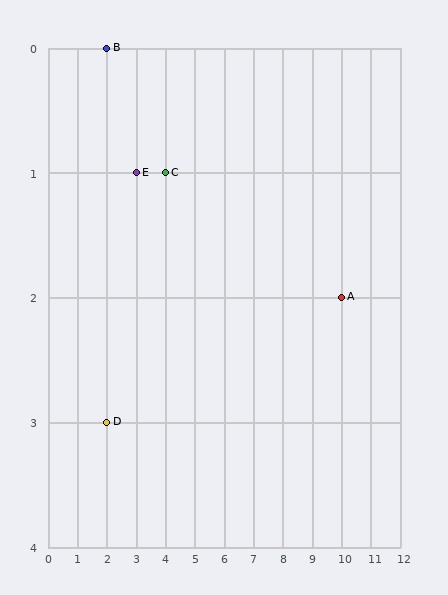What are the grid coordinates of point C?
Point C is at grid coordinates (4, 1).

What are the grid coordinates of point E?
Point E is at grid coordinates (3, 1).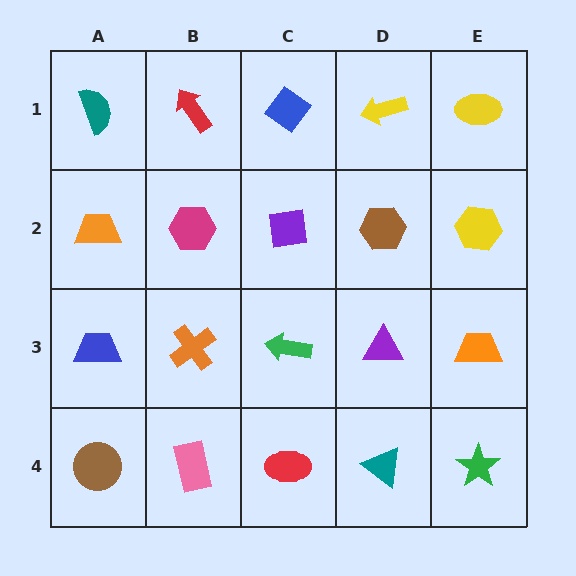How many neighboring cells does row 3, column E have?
3.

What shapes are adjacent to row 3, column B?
A magenta hexagon (row 2, column B), a pink rectangle (row 4, column B), a blue trapezoid (row 3, column A), a green arrow (row 3, column C).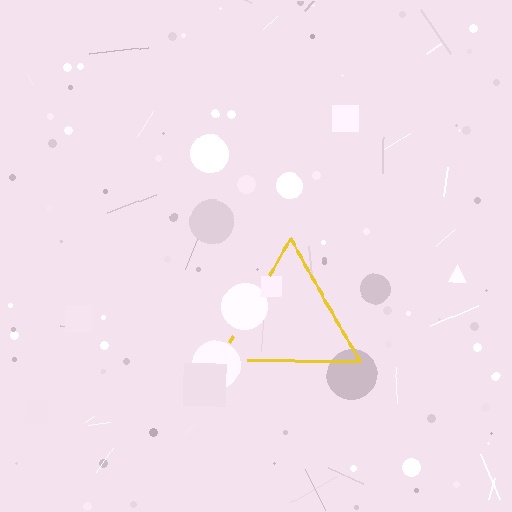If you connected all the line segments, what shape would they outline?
They would outline a triangle.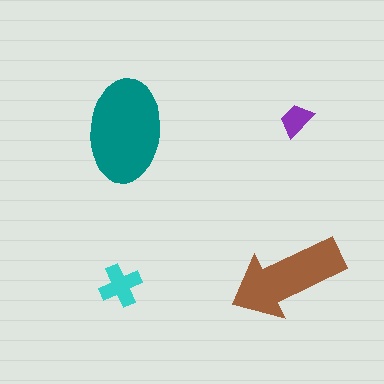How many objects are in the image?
There are 4 objects in the image.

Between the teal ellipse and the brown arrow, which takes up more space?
The teal ellipse.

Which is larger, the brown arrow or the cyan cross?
The brown arrow.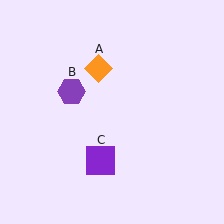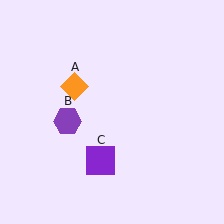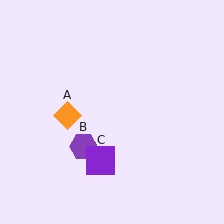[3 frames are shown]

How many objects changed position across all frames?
2 objects changed position: orange diamond (object A), purple hexagon (object B).